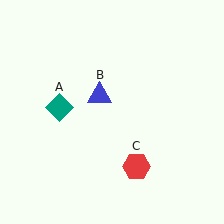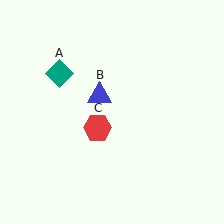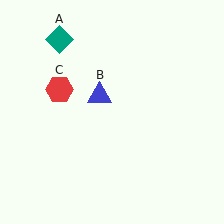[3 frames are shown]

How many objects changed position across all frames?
2 objects changed position: teal diamond (object A), red hexagon (object C).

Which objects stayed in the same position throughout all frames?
Blue triangle (object B) remained stationary.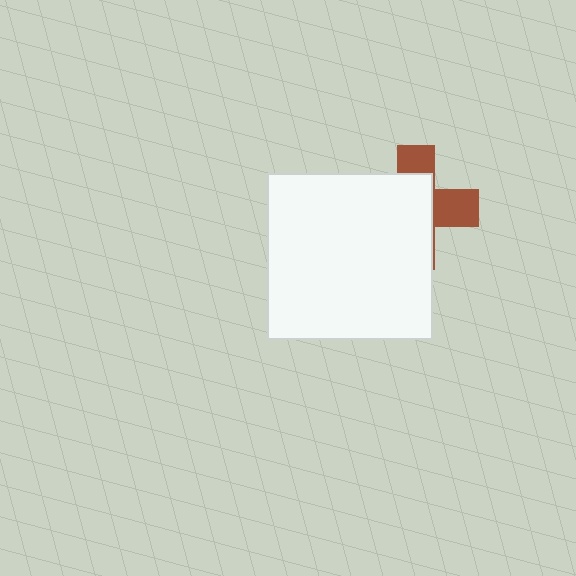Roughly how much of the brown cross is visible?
A small part of it is visible (roughly 36%).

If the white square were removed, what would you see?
You would see the complete brown cross.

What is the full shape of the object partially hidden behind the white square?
The partially hidden object is a brown cross.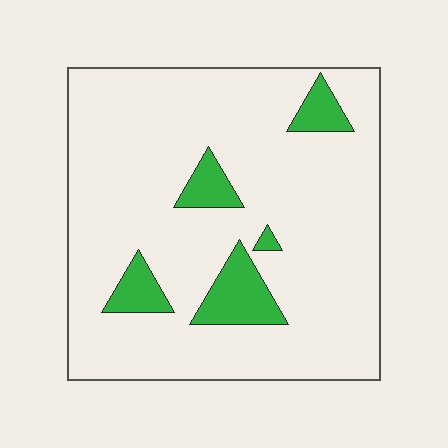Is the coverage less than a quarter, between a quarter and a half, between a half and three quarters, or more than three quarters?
Less than a quarter.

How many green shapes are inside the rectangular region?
5.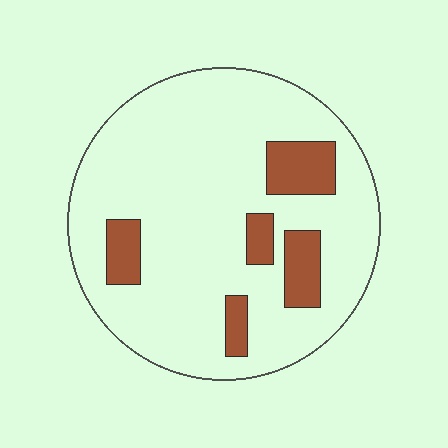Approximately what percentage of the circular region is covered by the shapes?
Approximately 15%.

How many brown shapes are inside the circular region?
5.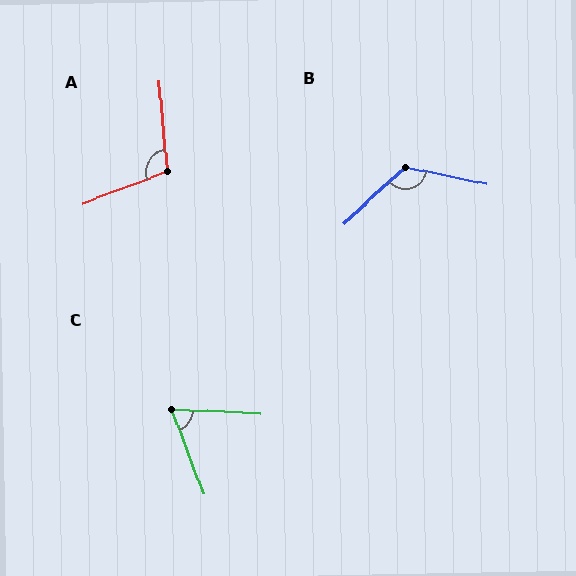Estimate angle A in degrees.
Approximately 106 degrees.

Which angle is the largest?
B, at approximately 125 degrees.